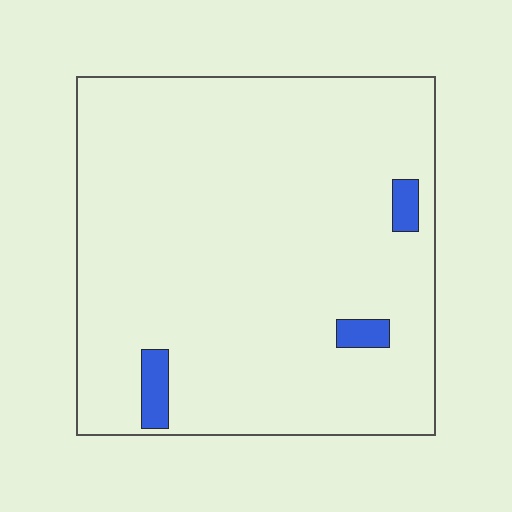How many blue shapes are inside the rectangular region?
3.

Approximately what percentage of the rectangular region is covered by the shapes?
Approximately 5%.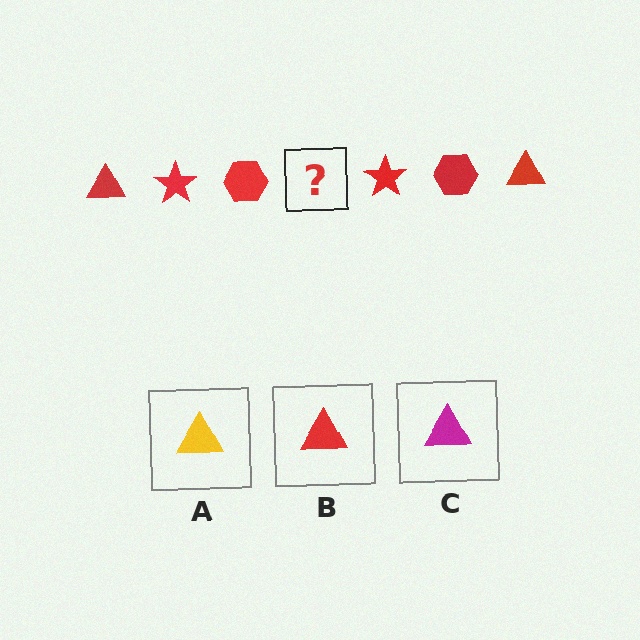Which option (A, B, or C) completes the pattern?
B.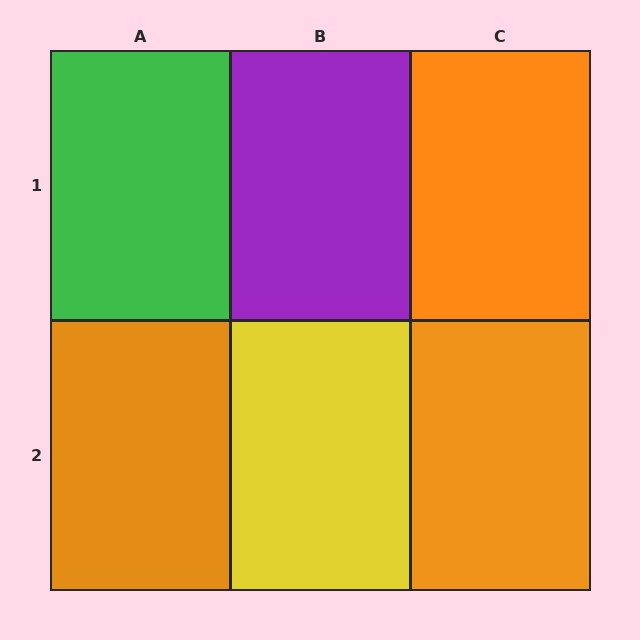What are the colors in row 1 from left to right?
Green, purple, orange.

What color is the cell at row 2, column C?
Orange.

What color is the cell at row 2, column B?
Yellow.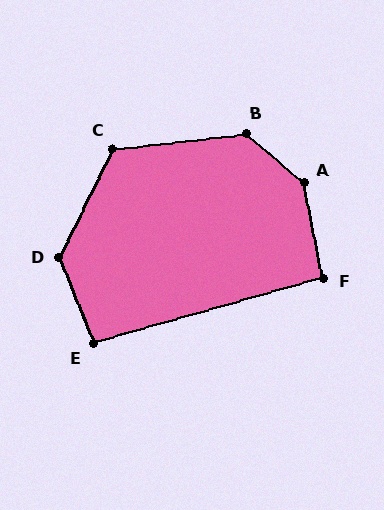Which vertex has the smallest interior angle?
F, at approximately 95 degrees.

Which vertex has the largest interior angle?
A, at approximately 142 degrees.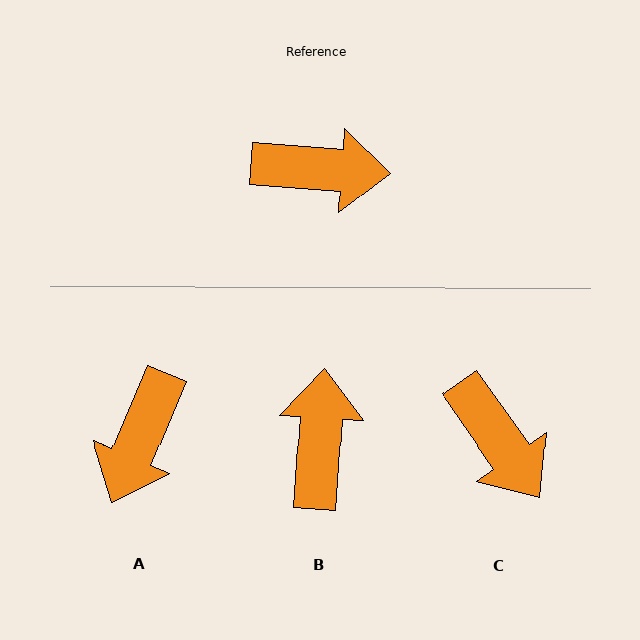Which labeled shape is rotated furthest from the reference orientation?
A, about 109 degrees away.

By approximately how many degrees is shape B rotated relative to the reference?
Approximately 90 degrees counter-clockwise.